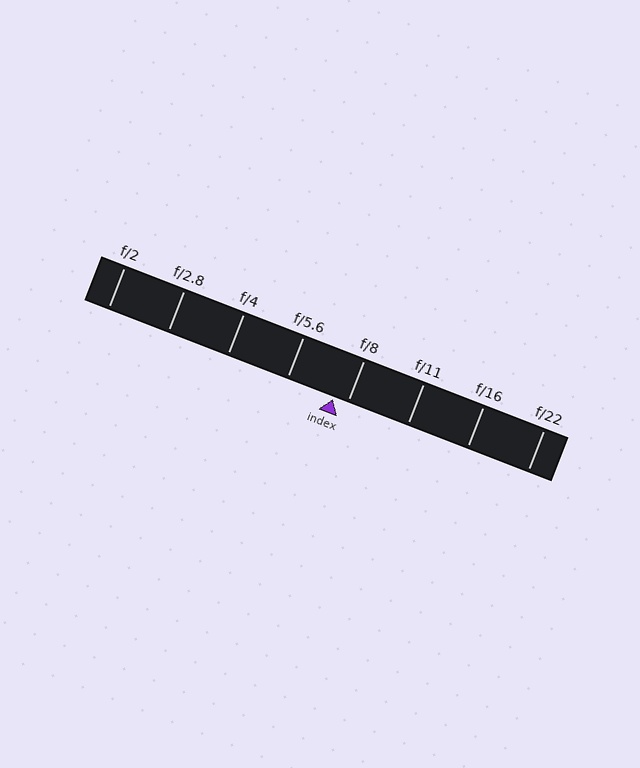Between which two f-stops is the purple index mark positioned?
The index mark is between f/5.6 and f/8.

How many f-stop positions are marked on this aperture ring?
There are 8 f-stop positions marked.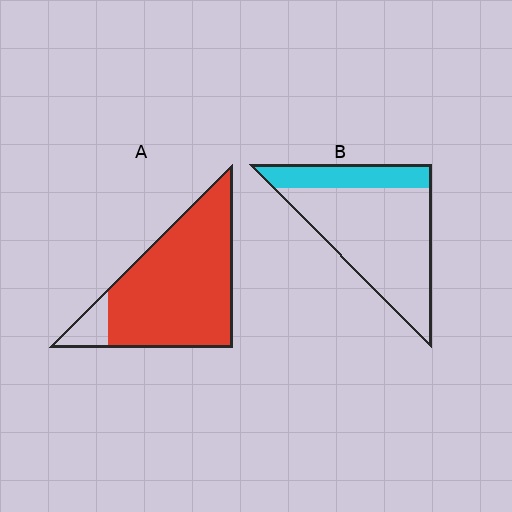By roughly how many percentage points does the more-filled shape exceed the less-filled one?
By roughly 65 percentage points (A over B).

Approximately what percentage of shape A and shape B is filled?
A is approximately 90% and B is approximately 25%.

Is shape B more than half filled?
No.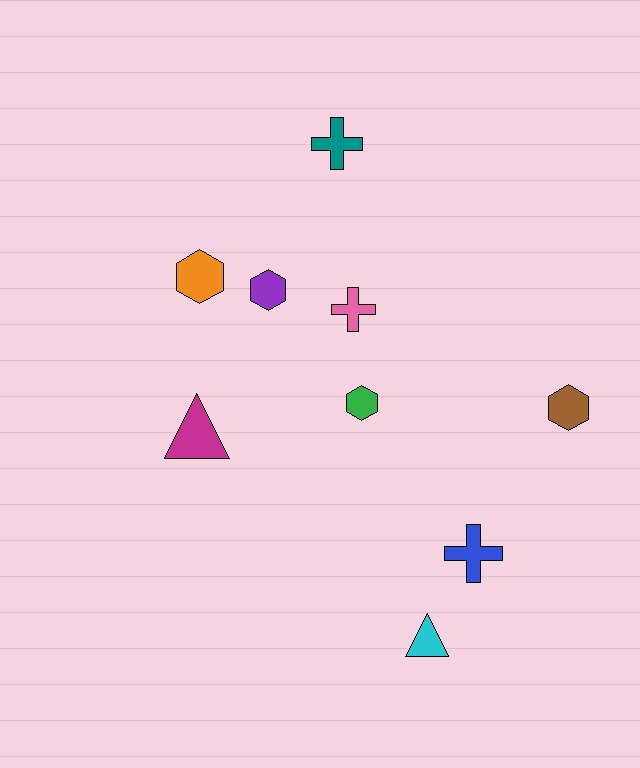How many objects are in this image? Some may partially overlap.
There are 9 objects.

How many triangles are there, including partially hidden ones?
There are 2 triangles.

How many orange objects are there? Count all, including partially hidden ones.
There is 1 orange object.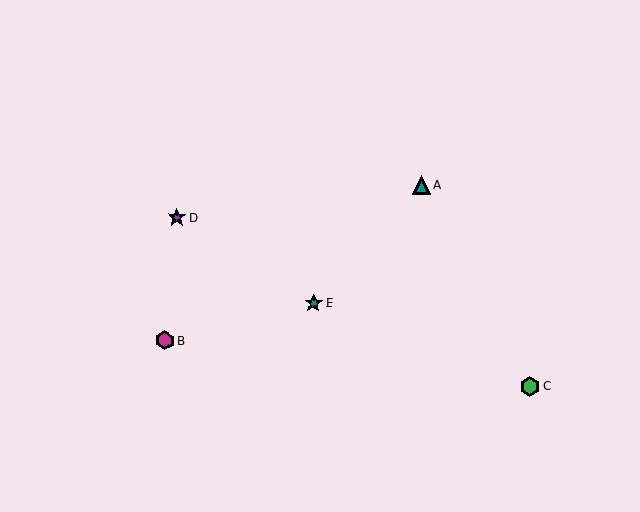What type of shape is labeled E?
Shape E is a teal star.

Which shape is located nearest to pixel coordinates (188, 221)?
The purple star (labeled D) at (177, 217) is nearest to that location.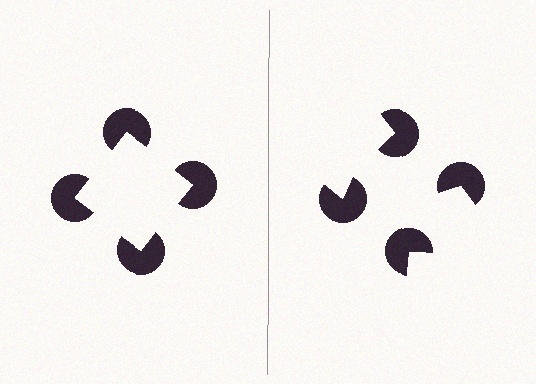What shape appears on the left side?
An illusory square.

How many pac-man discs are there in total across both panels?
8 — 4 on each side.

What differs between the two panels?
The pac-man discs are positioned identically on both sides; only the wedge orientations differ. On the left they align to a square; on the right they are misaligned.